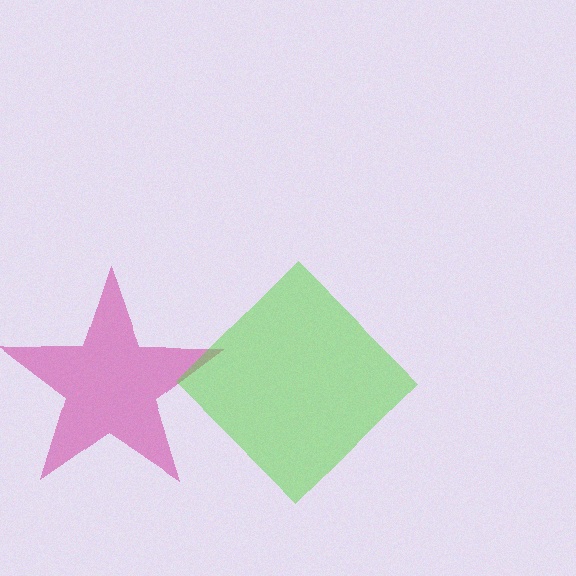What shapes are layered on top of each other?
The layered shapes are: a magenta star, a lime diamond.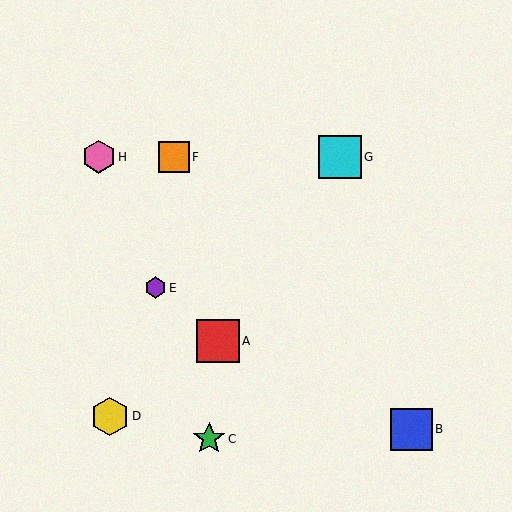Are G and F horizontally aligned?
Yes, both are at y≈157.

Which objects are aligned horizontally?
Objects F, G, H are aligned horizontally.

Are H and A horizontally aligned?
No, H is at y≈157 and A is at y≈341.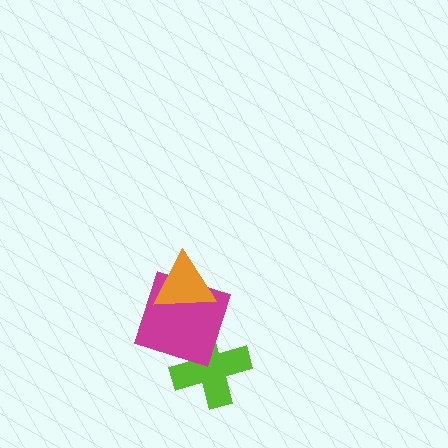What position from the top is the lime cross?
The lime cross is 3rd from the top.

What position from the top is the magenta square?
The magenta square is 2nd from the top.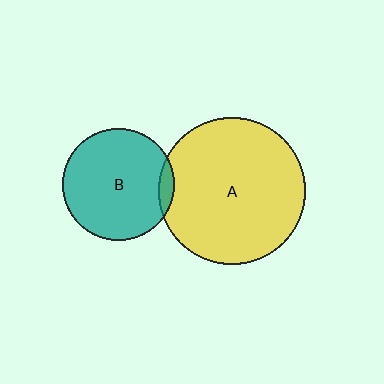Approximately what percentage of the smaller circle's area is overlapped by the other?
Approximately 5%.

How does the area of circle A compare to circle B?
Approximately 1.7 times.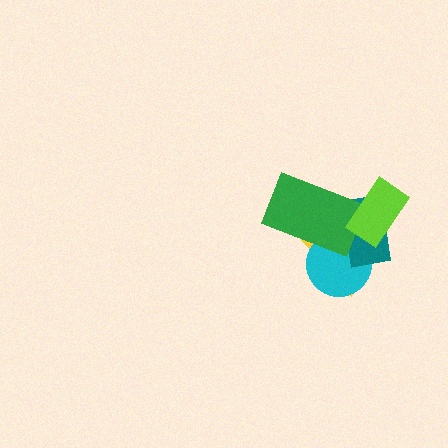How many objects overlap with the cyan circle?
3 objects overlap with the cyan circle.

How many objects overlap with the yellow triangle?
4 objects overlap with the yellow triangle.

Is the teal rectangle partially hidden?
Yes, it is partially covered by another shape.